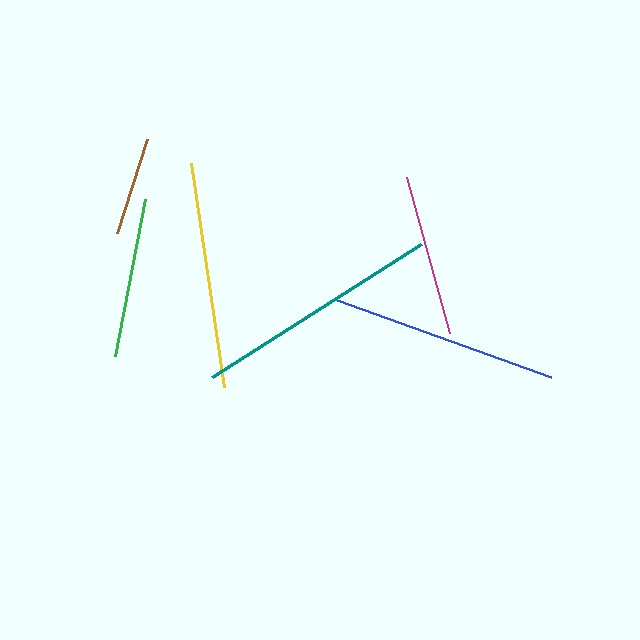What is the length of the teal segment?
The teal segment is approximately 249 pixels long.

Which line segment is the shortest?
The brown line is the shortest at approximately 100 pixels.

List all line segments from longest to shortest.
From longest to shortest: teal, blue, yellow, magenta, green, brown.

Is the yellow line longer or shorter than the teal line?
The teal line is longer than the yellow line.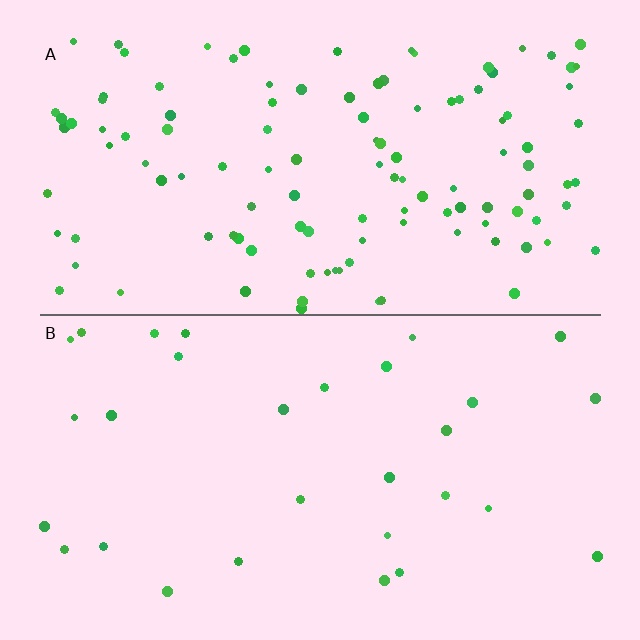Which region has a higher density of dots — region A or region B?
A (the top).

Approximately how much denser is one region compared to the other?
Approximately 3.9× — region A over region B.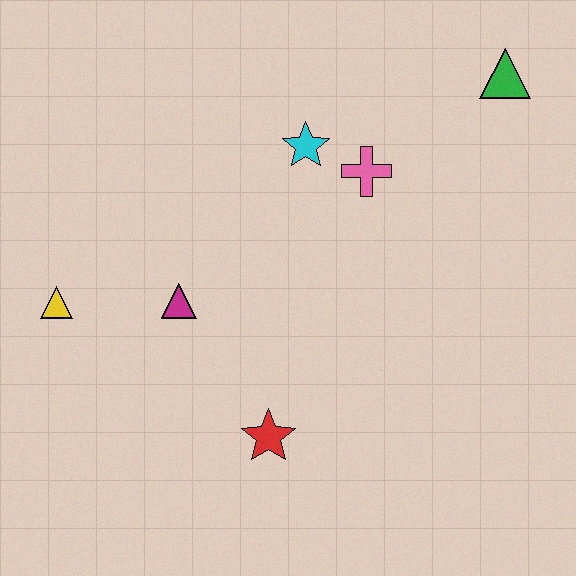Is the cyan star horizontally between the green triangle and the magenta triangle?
Yes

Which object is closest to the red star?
The magenta triangle is closest to the red star.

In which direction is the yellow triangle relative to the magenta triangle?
The yellow triangle is to the left of the magenta triangle.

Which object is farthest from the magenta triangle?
The green triangle is farthest from the magenta triangle.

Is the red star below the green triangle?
Yes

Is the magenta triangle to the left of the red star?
Yes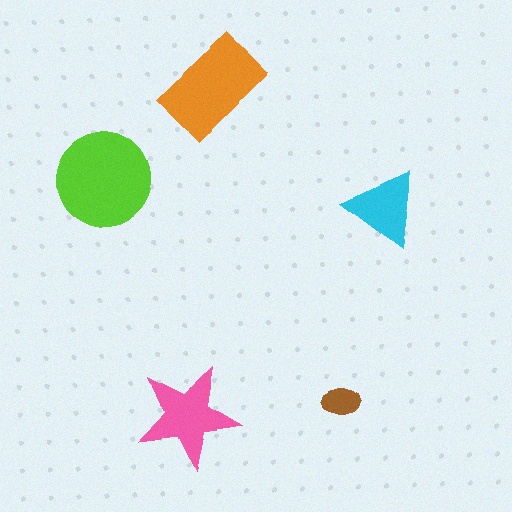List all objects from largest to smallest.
The lime circle, the orange rectangle, the pink star, the cyan triangle, the brown ellipse.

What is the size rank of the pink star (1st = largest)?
3rd.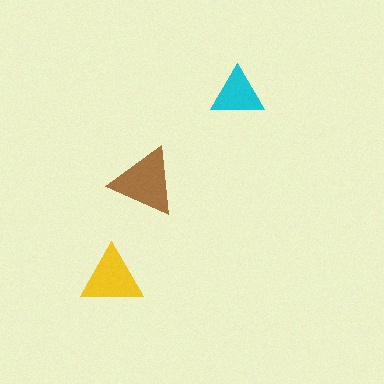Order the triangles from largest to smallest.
the brown one, the yellow one, the cyan one.